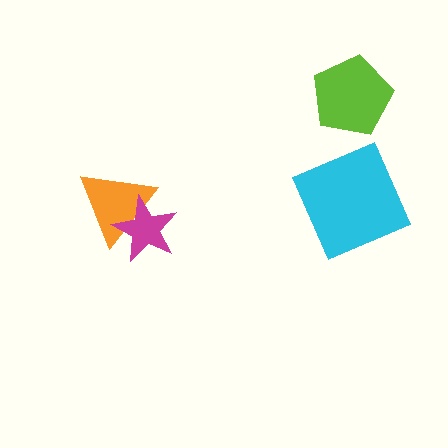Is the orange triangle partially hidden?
Yes, it is partially covered by another shape.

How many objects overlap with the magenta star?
1 object overlaps with the magenta star.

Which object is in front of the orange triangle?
The magenta star is in front of the orange triangle.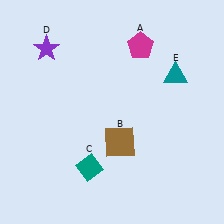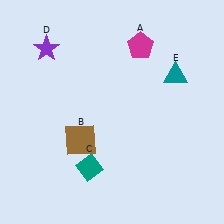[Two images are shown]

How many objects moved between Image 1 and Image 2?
1 object moved between the two images.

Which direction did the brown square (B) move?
The brown square (B) moved left.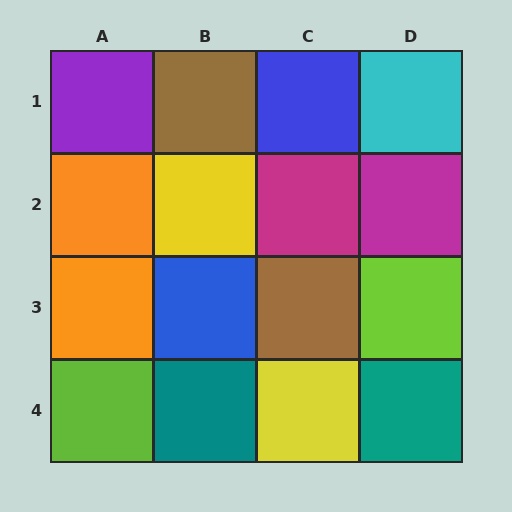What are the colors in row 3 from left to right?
Orange, blue, brown, lime.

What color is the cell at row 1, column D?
Cyan.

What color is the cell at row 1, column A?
Purple.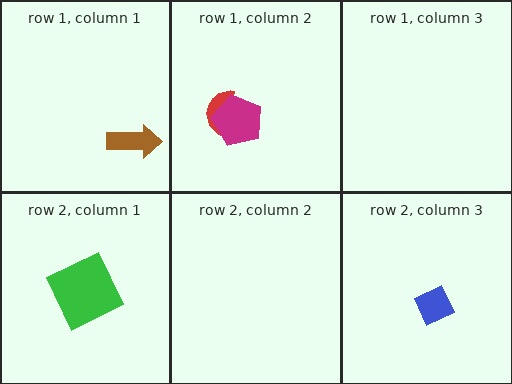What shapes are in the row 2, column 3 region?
The blue diamond.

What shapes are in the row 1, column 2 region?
The red semicircle, the magenta pentagon.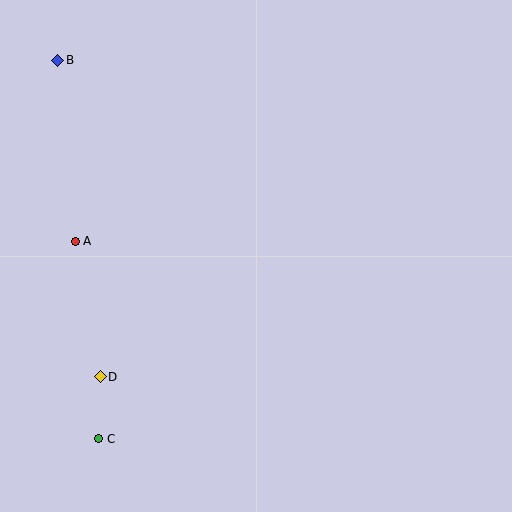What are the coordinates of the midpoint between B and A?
The midpoint between B and A is at (67, 151).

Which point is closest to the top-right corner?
Point B is closest to the top-right corner.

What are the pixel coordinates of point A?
Point A is at (75, 241).